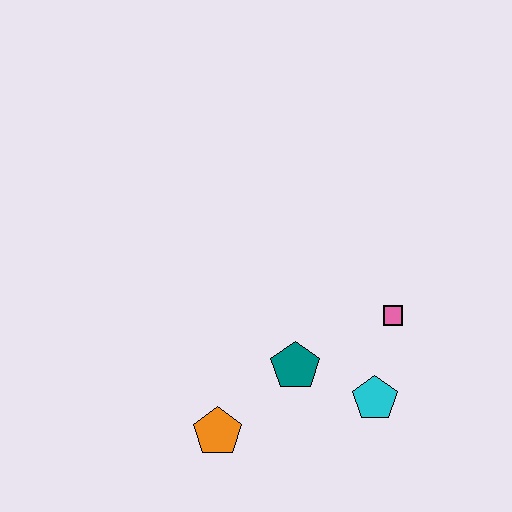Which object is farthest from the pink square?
The orange pentagon is farthest from the pink square.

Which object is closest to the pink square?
The cyan pentagon is closest to the pink square.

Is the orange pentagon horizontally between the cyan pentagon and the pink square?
No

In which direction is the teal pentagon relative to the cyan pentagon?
The teal pentagon is to the left of the cyan pentagon.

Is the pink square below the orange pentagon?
No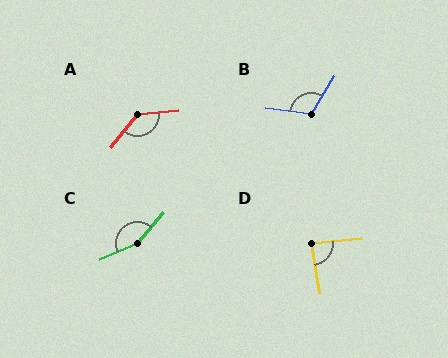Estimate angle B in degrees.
Approximately 113 degrees.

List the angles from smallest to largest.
D (86°), B (113°), A (133°), C (154°).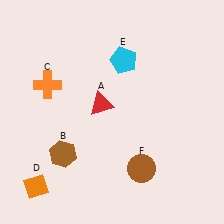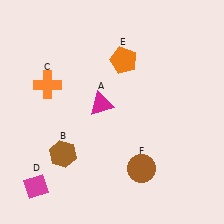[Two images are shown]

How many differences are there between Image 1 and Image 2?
There are 3 differences between the two images.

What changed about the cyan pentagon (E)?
In Image 1, E is cyan. In Image 2, it changed to orange.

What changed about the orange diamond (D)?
In Image 1, D is orange. In Image 2, it changed to magenta.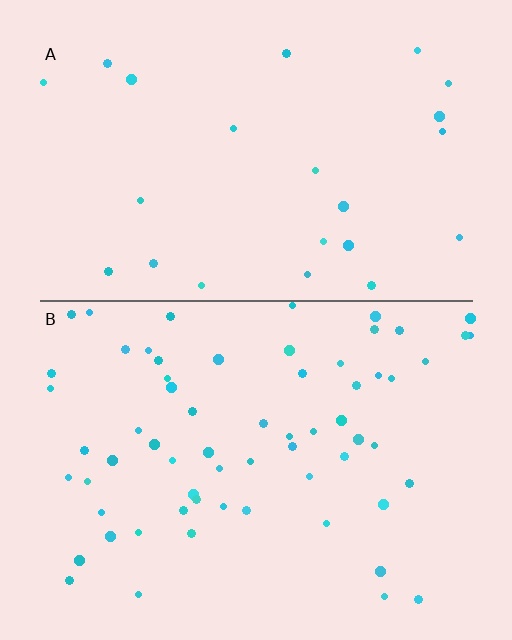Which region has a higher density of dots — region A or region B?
B (the bottom).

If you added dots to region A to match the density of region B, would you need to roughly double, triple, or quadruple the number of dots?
Approximately triple.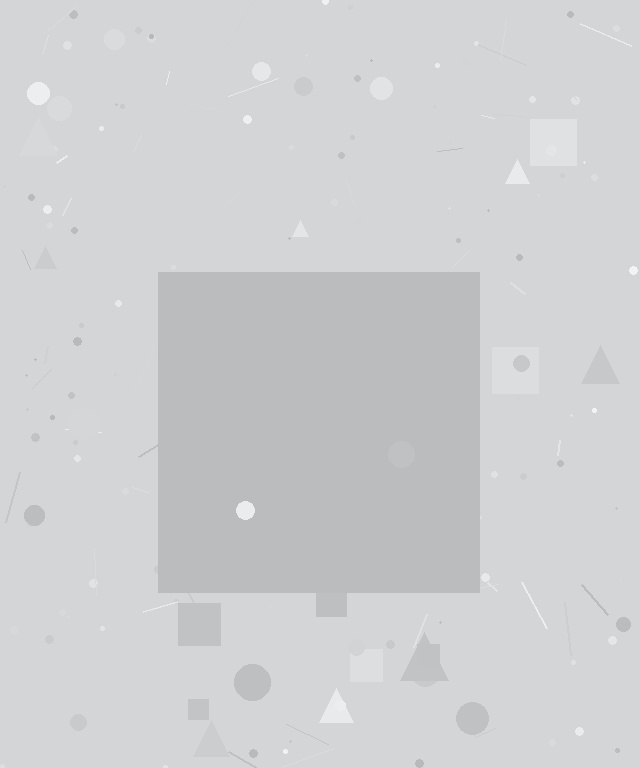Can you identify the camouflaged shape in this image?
The camouflaged shape is a square.